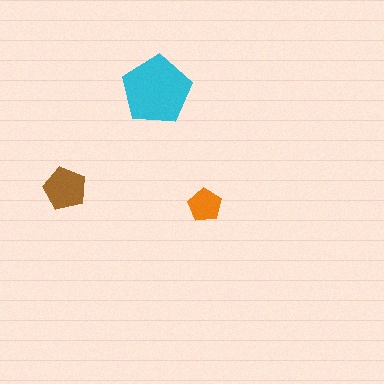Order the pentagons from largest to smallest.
the cyan one, the brown one, the orange one.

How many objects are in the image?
There are 3 objects in the image.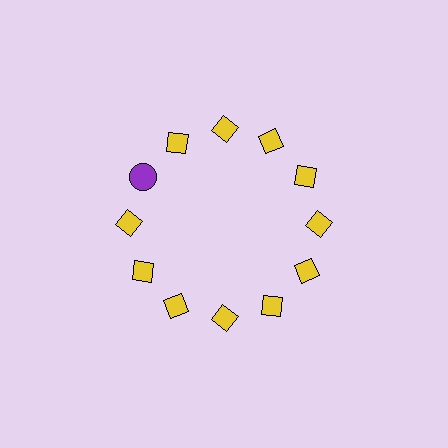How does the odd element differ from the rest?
It differs in both color (purple instead of yellow) and shape (circle instead of diamond).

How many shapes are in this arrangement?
There are 12 shapes arranged in a ring pattern.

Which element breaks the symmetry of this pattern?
The purple circle at roughly the 10 o'clock position breaks the symmetry. All other shapes are yellow diamonds.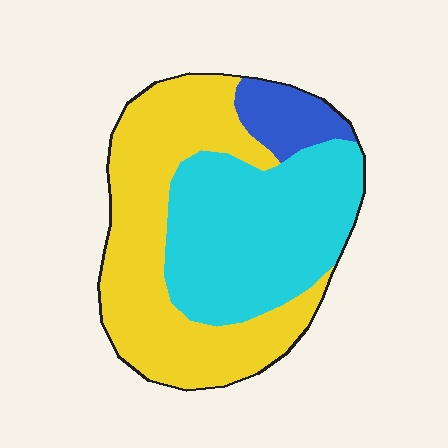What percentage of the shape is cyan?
Cyan covers 42% of the shape.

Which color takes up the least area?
Blue, at roughly 10%.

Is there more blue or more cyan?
Cyan.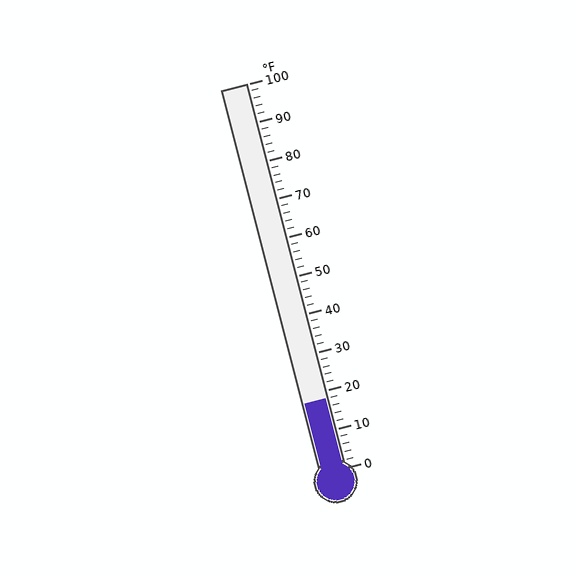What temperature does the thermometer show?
The thermometer shows approximately 18°F.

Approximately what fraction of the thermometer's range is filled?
The thermometer is filled to approximately 20% of its range.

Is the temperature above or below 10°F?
The temperature is above 10°F.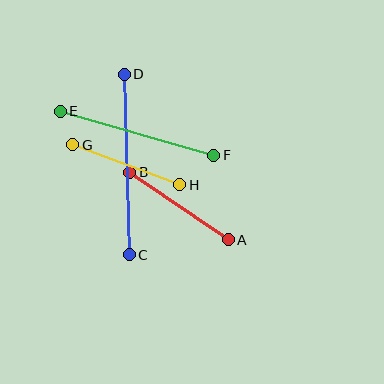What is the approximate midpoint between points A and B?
The midpoint is at approximately (179, 206) pixels.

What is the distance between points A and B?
The distance is approximately 119 pixels.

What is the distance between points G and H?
The distance is approximately 114 pixels.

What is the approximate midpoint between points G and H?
The midpoint is at approximately (126, 165) pixels.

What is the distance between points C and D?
The distance is approximately 181 pixels.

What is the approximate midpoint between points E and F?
The midpoint is at approximately (137, 133) pixels.